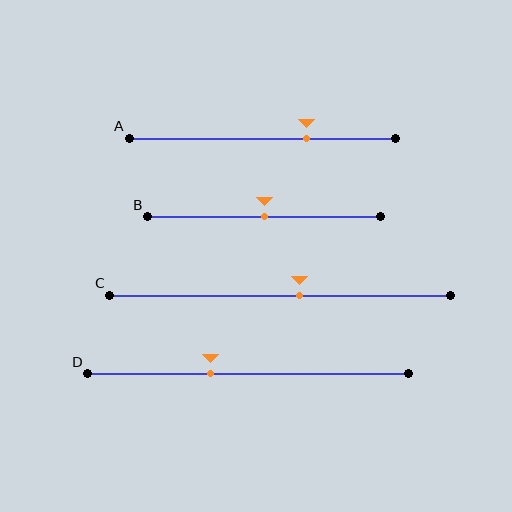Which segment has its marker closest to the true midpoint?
Segment B has its marker closest to the true midpoint.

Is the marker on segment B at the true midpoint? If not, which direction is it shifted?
Yes, the marker on segment B is at the true midpoint.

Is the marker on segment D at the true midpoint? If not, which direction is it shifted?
No, the marker on segment D is shifted to the left by about 12% of the segment length.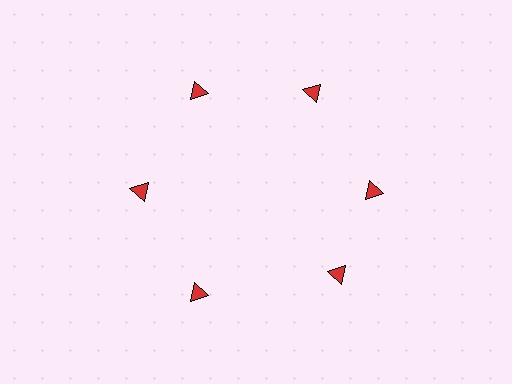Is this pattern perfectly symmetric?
No. The 6 red triangles are arranged in a ring, but one element near the 5 o'clock position is rotated out of alignment along the ring, breaking the 6-fold rotational symmetry.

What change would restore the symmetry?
The symmetry would be restored by rotating it back into even spacing with its neighbors so that all 6 triangles sit at equal angles and equal distance from the center.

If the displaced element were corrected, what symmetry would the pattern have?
It would have 6-fold rotational symmetry — the pattern would map onto itself every 60 degrees.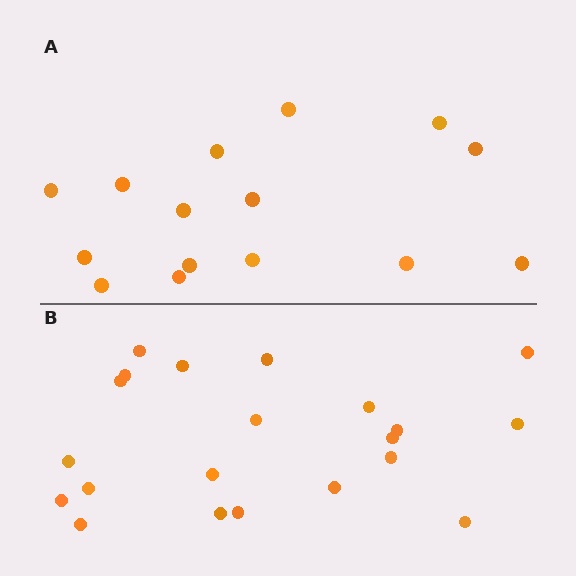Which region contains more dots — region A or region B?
Region B (the bottom region) has more dots.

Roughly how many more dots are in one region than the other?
Region B has about 6 more dots than region A.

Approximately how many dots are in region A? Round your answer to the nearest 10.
About 20 dots. (The exact count is 15, which rounds to 20.)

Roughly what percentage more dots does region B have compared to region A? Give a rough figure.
About 40% more.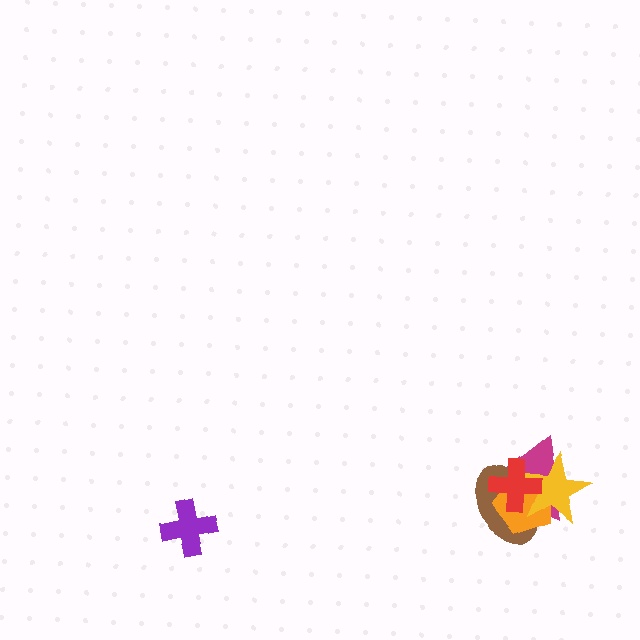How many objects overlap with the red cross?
4 objects overlap with the red cross.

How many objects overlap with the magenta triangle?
4 objects overlap with the magenta triangle.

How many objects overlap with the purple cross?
0 objects overlap with the purple cross.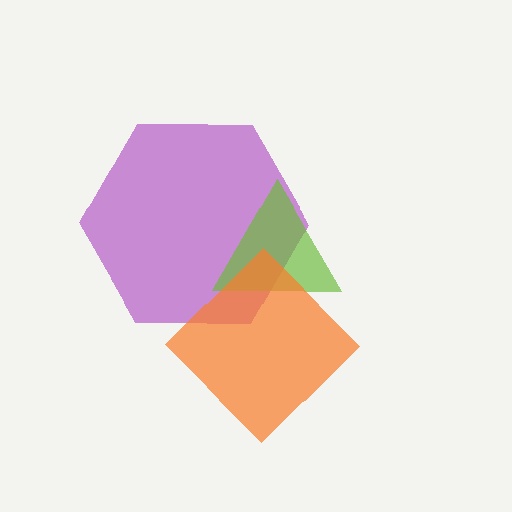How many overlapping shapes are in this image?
There are 3 overlapping shapes in the image.